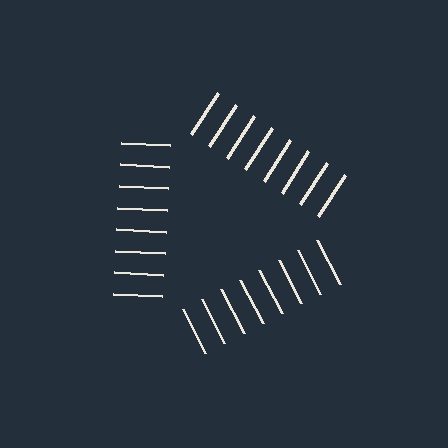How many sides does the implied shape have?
3 sides — the line-ends trace a triangle.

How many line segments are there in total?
24 — 8 along each of the 3 edges.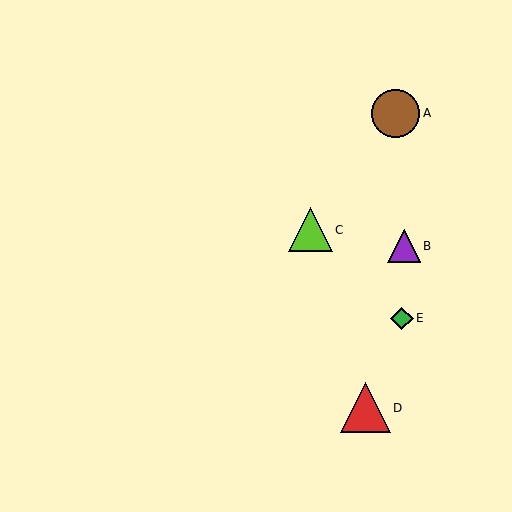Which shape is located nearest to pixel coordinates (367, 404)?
The red triangle (labeled D) at (365, 408) is nearest to that location.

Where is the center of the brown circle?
The center of the brown circle is at (396, 113).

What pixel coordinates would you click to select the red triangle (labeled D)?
Click at (365, 408) to select the red triangle D.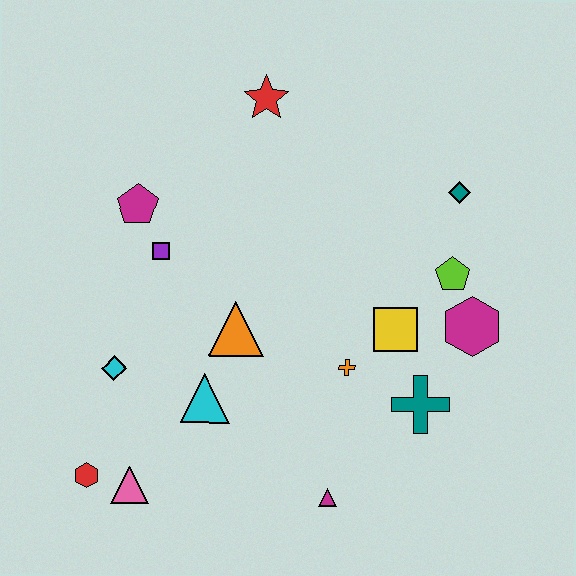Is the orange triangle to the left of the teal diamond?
Yes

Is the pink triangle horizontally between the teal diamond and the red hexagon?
Yes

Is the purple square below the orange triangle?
No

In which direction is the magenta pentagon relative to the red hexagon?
The magenta pentagon is above the red hexagon.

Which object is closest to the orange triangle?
The cyan triangle is closest to the orange triangle.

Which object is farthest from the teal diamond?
The red hexagon is farthest from the teal diamond.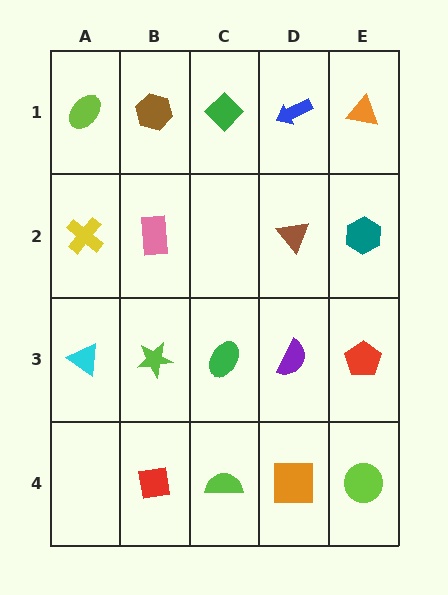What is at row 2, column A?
A yellow cross.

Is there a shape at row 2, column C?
No, that cell is empty.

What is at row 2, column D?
A brown triangle.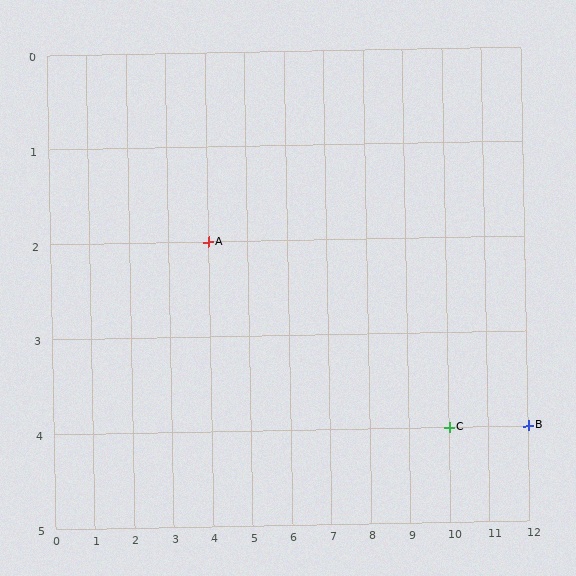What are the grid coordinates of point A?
Point A is at grid coordinates (4, 2).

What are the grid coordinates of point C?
Point C is at grid coordinates (10, 4).